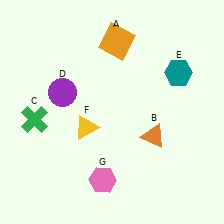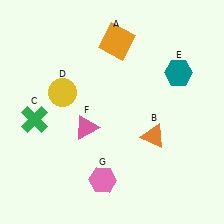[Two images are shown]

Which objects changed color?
D changed from purple to yellow. F changed from yellow to pink.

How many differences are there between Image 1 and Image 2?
There are 2 differences between the two images.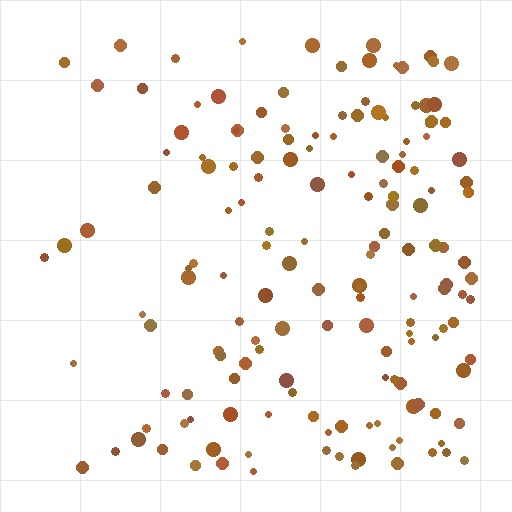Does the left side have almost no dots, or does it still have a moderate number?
Still a moderate number, just noticeably fewer than the right.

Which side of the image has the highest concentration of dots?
The right.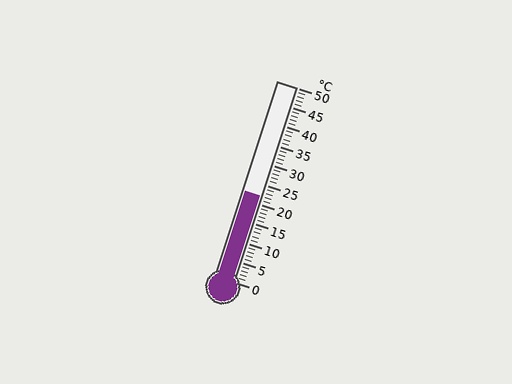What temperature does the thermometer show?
The thermometer shows approximately 22°C.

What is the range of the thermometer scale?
The thermometer scale ranges from 0°C to 50°C.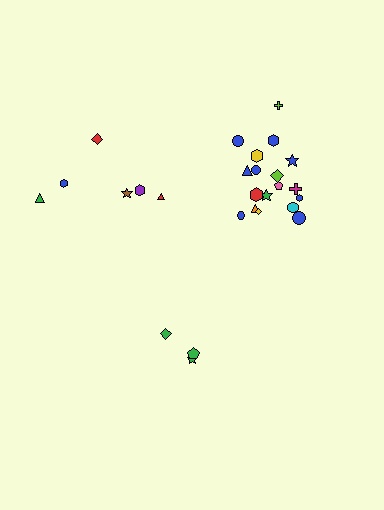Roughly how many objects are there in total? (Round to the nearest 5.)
Roughly 25 objects in total.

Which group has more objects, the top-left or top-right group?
The top-right group.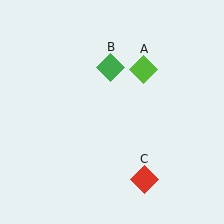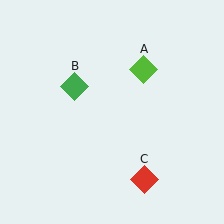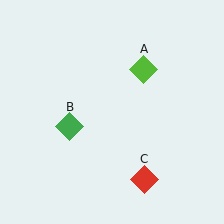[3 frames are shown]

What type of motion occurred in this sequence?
The green diamond (object B) rotated counterclockwise around the center of the scene.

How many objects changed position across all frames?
1 object changed position: green diamond (object B).